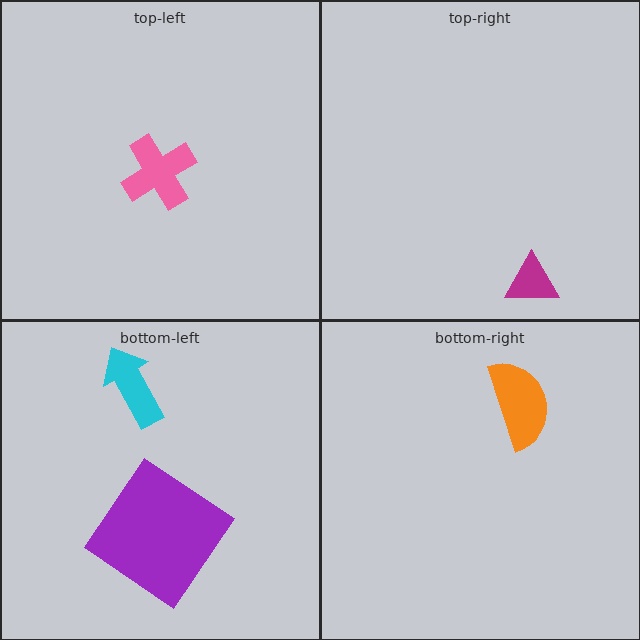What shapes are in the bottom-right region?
The orange semicircle.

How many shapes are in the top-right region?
1.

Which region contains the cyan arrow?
The bottom-left region.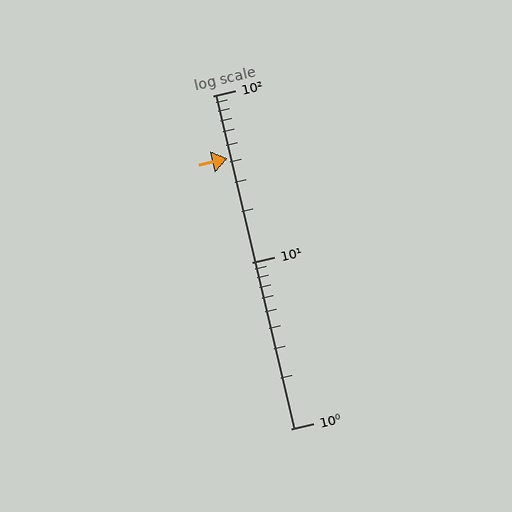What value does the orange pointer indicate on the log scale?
The pointer indicates approximately 42.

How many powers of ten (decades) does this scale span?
The scale spans 2 decades, from 1 to 100.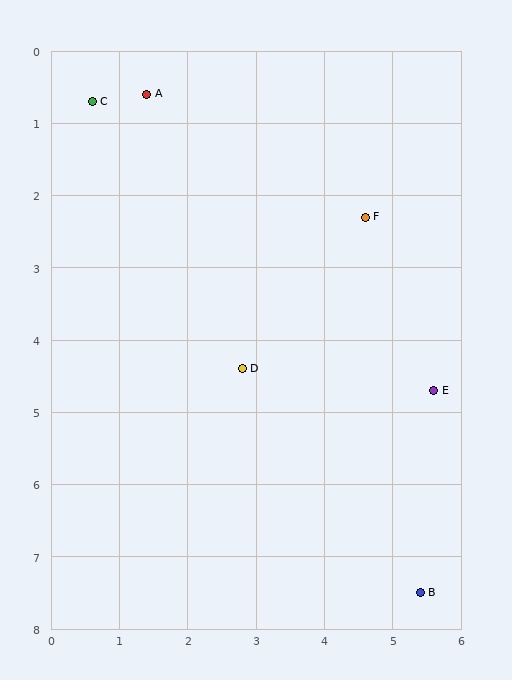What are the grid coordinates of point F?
Point F is at approximately (4.6, 2.3).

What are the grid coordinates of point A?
Point A is at approximately (1.4, 0.6).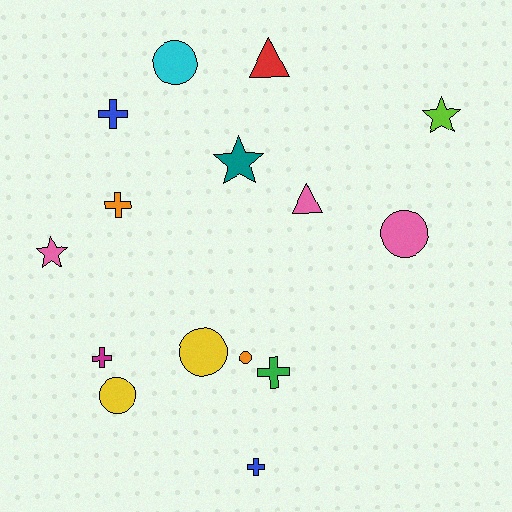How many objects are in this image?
There are 15 objects.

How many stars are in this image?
There are 3 stars.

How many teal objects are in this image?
There is 1 teal object.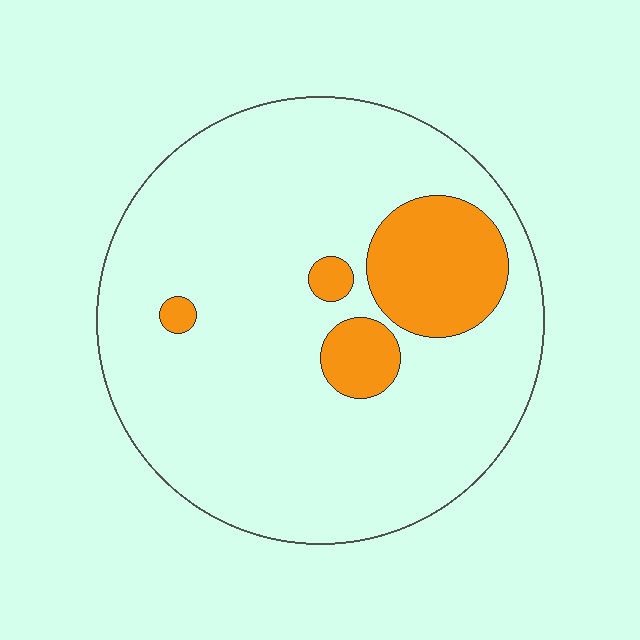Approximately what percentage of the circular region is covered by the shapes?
Approximately 15%.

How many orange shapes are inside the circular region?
4.